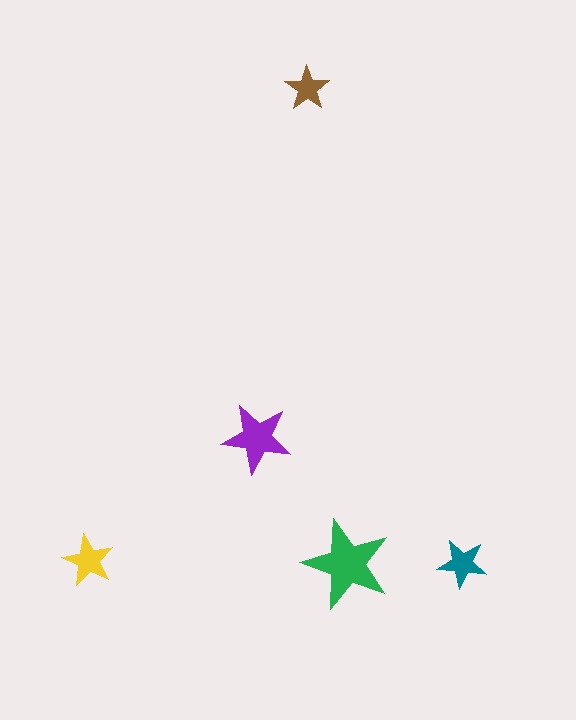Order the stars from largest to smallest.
the green one, the purple one, the yellow one, the teal one, the brown one.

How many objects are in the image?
There are 5 objects in the image.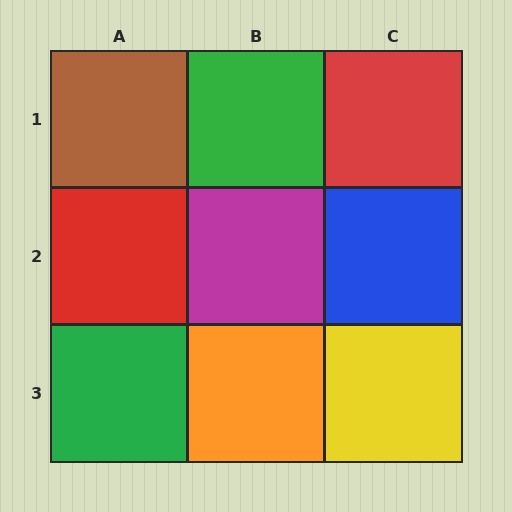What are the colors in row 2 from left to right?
Red, magenta, blue.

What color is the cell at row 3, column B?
Orange.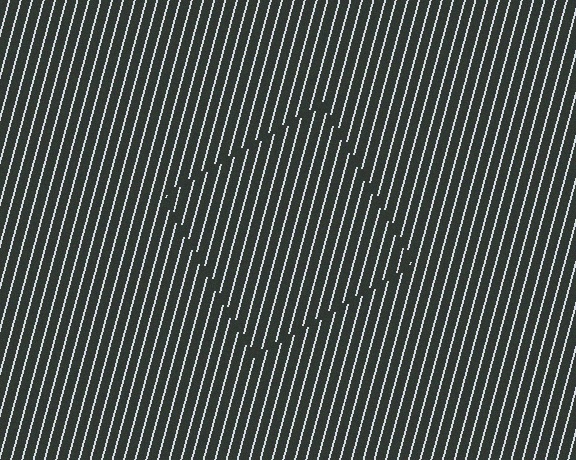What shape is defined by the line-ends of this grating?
An illusory square. The interior of the shape contains the same grating, shifted by half a period — the contour is defined by the phase discontinuity where line-ends from the inner and outer gratings abut.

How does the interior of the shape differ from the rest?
The interior of the shape contains the same grating, shifted by half a period — the contour is defined by the phase discontinuity where line-ends from the inner and outer gratings abut.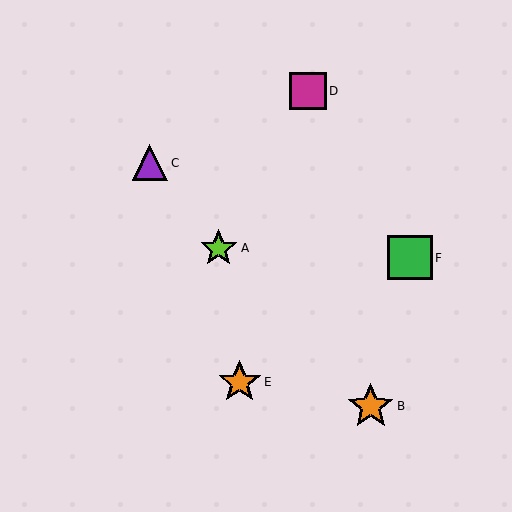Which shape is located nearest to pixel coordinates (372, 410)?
The orange star (labeled B) at (371, 406) is nearest to that location.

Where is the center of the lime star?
The center of the lime star is at (219, 248).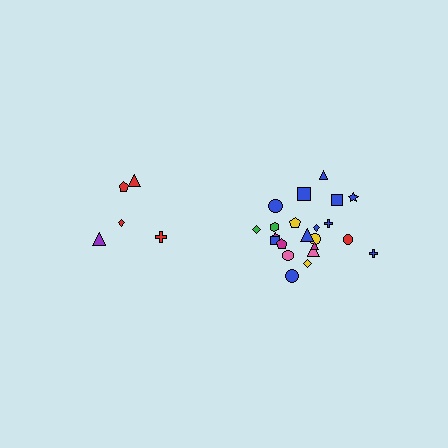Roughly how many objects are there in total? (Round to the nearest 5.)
Roughly 25 objects in total.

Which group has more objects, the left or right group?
The right group.